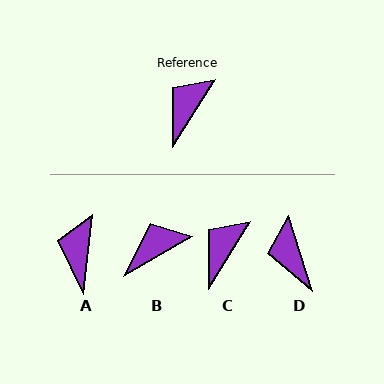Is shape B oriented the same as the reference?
No, it is off by about 28 degrees.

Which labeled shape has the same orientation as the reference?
C.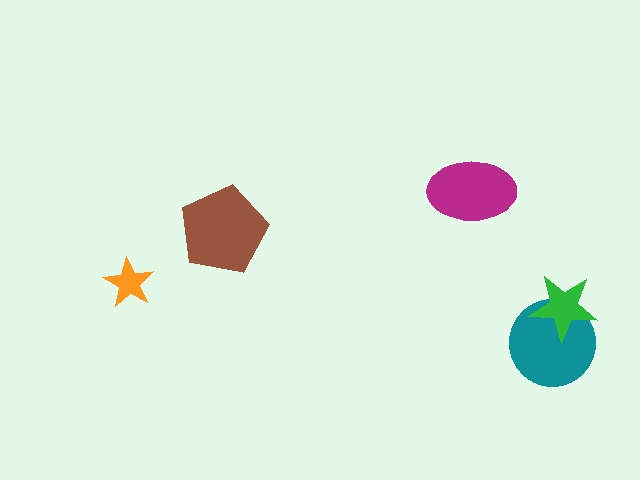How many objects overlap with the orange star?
0 objects overlap with the orange star.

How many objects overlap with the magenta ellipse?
0 objects overlap with the magenta ellipse.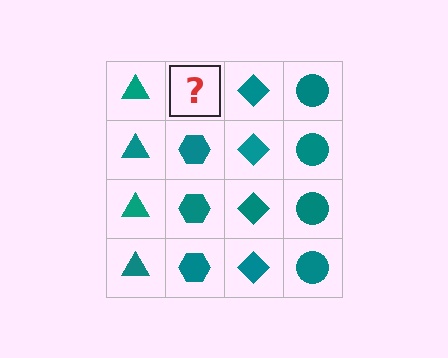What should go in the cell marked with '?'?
The missing cell should contain a teal hexagon.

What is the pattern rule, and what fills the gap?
The rule is that each column has a consistent shape. The gap should be filled with a teal hexagon.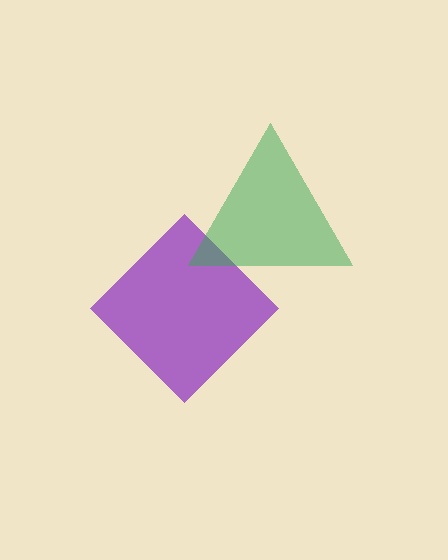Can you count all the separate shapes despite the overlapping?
Yes, there are 2 separate shapes.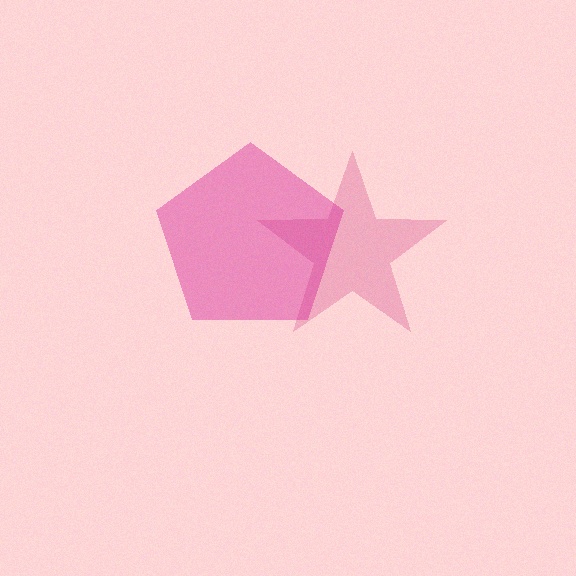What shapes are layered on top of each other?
The layered shapes are: a pink star, a magenta pentagon.